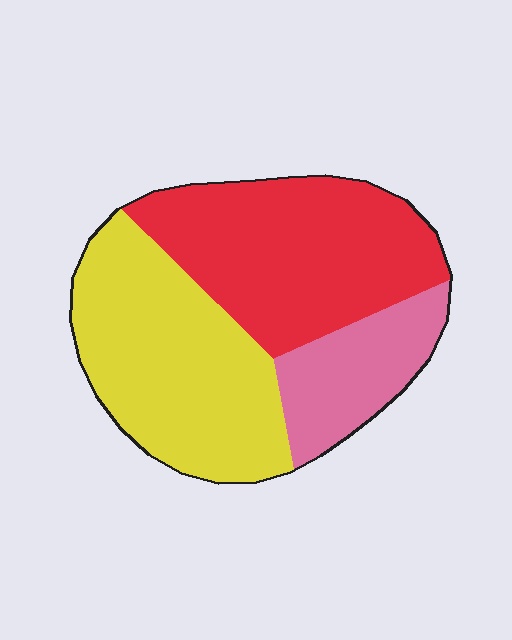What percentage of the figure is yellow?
Yellow covers roughly 40% of the figure.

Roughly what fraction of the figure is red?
Red covers about 40% of the figure.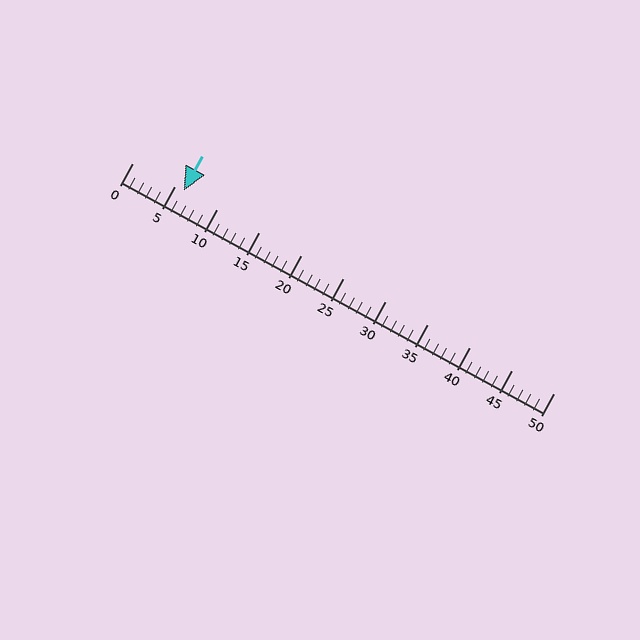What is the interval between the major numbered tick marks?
The major tick marks are spaced 5 units apart.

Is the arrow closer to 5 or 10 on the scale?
The arrow is closer to 5.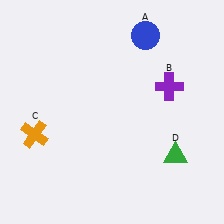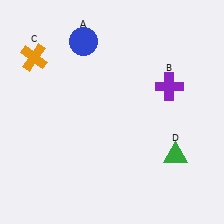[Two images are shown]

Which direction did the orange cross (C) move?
The orange cross (C) moved up.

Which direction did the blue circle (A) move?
The blue circle (A) moved left.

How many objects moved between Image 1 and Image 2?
2 objects moved between the two images.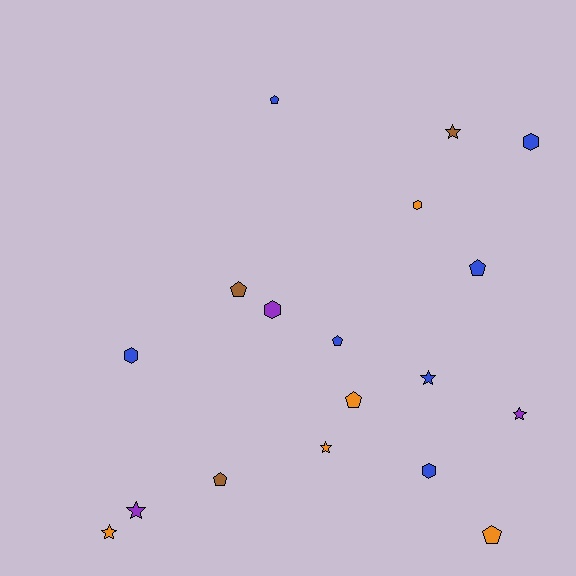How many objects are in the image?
There are 18 objects.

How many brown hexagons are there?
There are no brown hexagons.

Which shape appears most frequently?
Pentagon, with 7 objects.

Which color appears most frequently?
Blue, with 7 objects.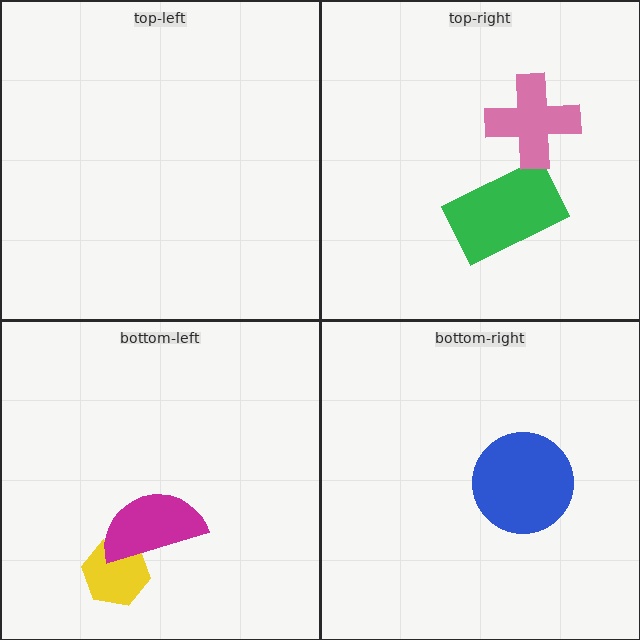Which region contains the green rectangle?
The top-right region.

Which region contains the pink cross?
The top-right region.